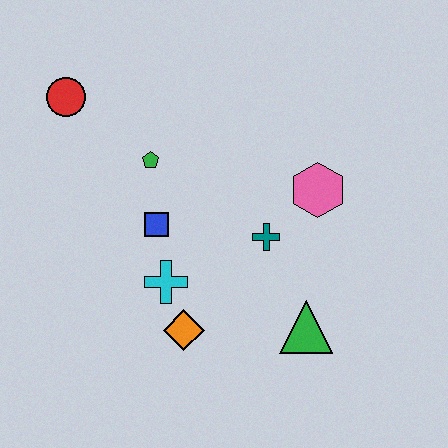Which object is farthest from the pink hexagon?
The red circle is farthest from the pink hexagon.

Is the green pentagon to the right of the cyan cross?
No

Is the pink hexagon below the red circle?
Yes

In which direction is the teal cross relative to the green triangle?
The teal cross is above the green triangle.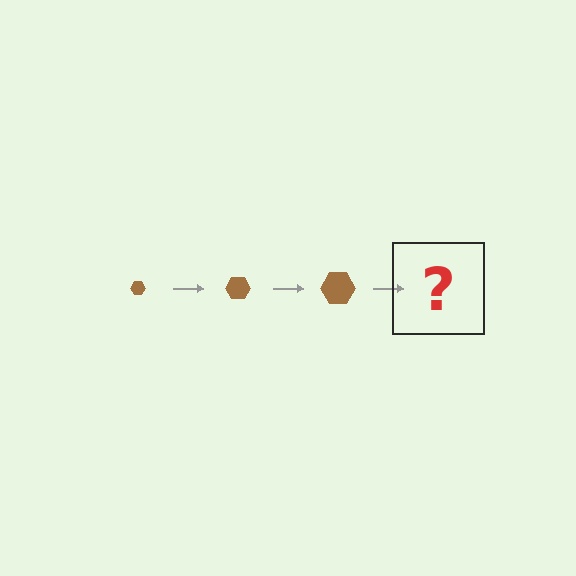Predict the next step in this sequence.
The next step is a brown hexagon, larger than the previous one.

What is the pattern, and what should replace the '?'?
The pattern is that the hexagon gets progressively larger each step. The '?' should be a brown hexagon, larger than the previous one.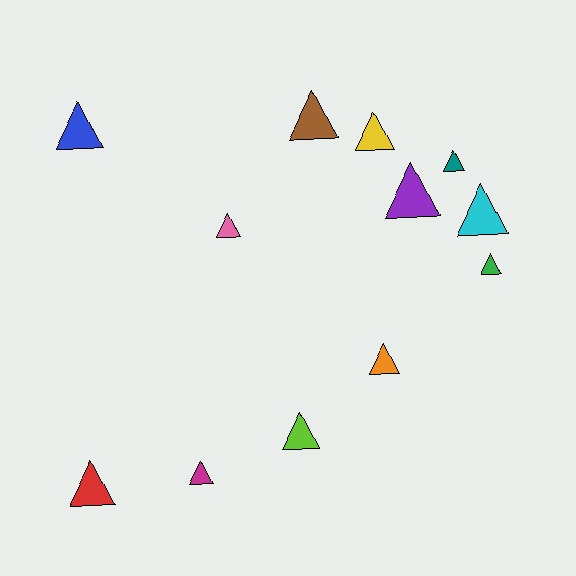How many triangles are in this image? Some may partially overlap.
There are 12 triangles.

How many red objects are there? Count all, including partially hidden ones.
There is 1 red object.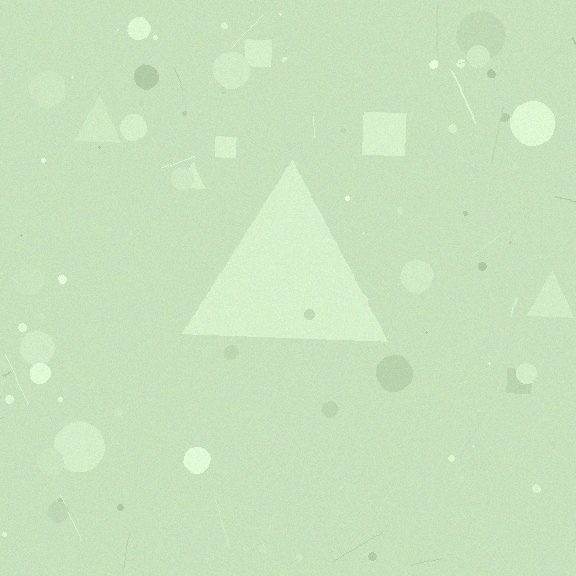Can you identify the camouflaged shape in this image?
The camouflaged shape is a triangle.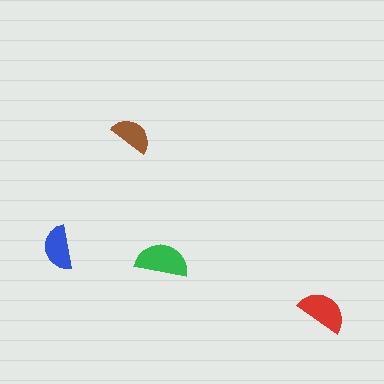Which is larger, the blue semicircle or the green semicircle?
The green one.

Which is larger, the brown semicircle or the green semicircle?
The green one.